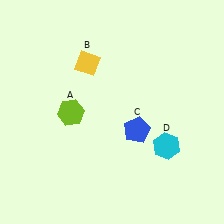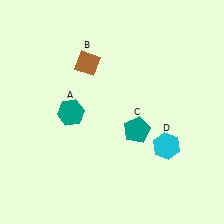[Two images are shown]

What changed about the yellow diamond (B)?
In Image 1, B is yellow. In Image 2, it changed to brown.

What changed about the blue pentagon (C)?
In Image 1, C is blue. In Image 2, it changed to teal.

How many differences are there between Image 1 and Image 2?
There are 3 differences between the two images.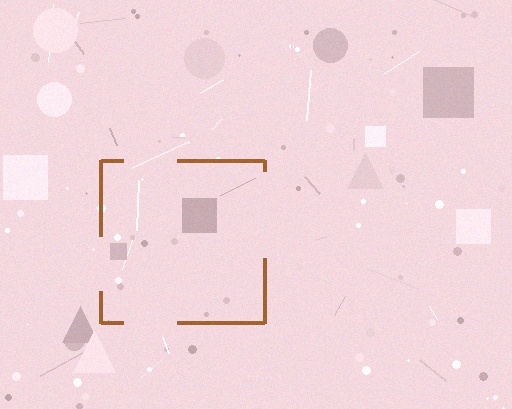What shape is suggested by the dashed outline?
The dashed outline suggests a square.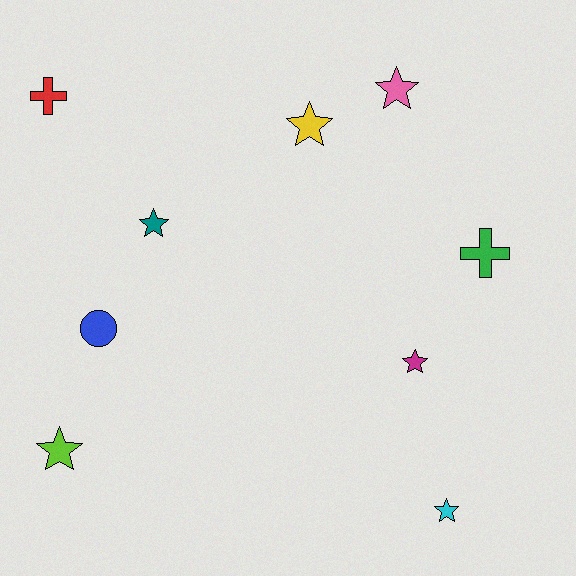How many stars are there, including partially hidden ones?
There are 6 stars.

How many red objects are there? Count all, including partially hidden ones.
There is 1 red object.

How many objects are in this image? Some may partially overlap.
There are 9 objects.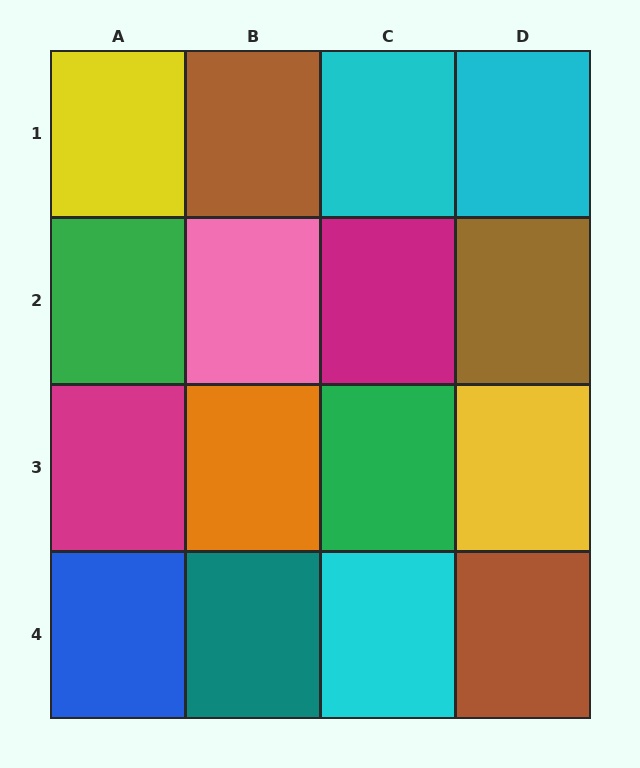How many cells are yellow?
2 cells are yellow.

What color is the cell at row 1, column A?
Yellow.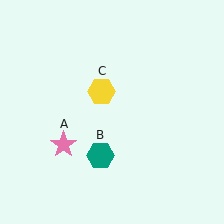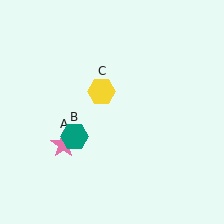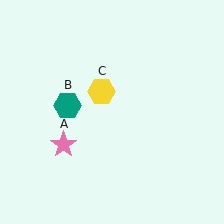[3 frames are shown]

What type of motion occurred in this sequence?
The teal hexagon (object B) rotated clockwise around the center of the scene.